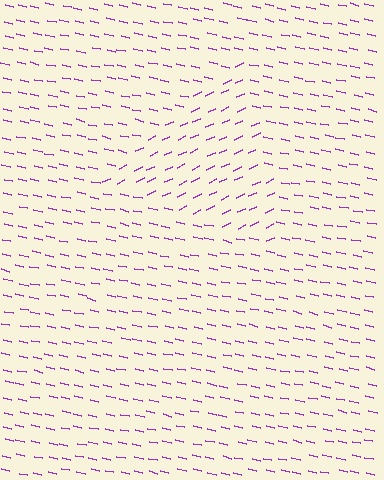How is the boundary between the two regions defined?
The boundary is defined purely by a change in line orientation (approximately 38 degrees difference). All lines are the same color and thickness.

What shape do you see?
I see a triangle.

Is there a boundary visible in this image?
Yes, there is a texture boundary formed by a change in line orientation.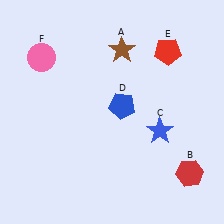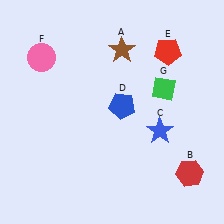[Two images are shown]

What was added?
A green diamond (G) was added in Image 2.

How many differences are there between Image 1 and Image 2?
There is 1 difference between the two images.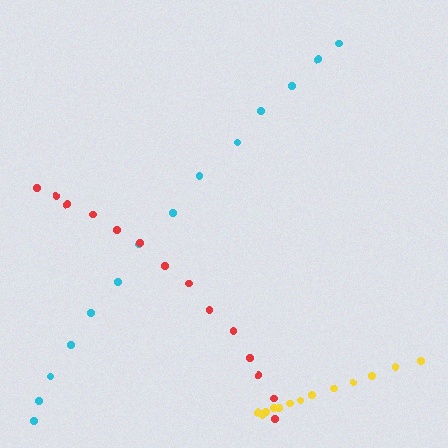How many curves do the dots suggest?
There are 3 distinct paths.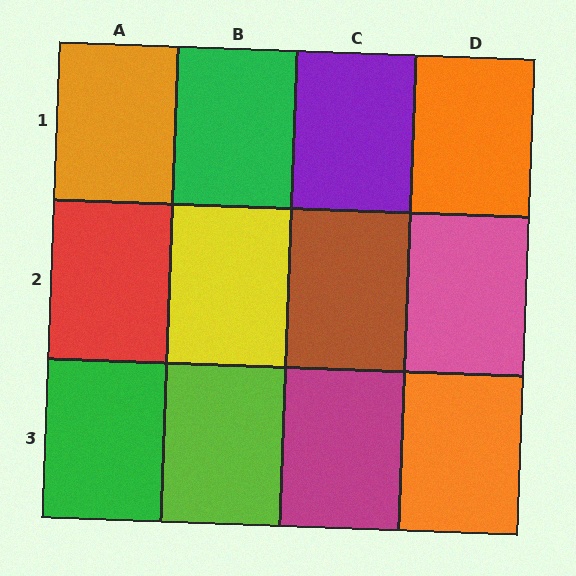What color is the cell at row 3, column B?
Lime.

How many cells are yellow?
1 cell is yellow.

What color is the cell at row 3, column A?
Green.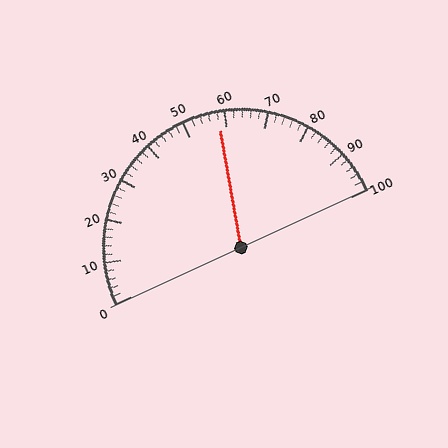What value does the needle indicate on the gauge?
The needle indicates approximately 58.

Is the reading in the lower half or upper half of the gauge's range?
The reading is in the upper half of the range (0 to 100).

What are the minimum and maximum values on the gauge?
The gauge ranges from 0 to 100.